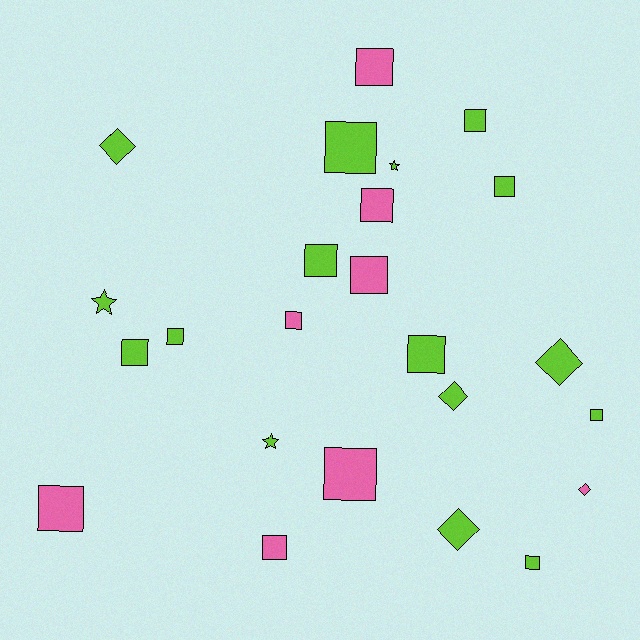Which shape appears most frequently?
Square, with 16 objects.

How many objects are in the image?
There are 24 objects.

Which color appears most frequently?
Lime, with 16 objects.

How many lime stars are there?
There are 3 lime stars.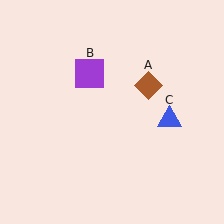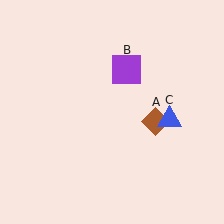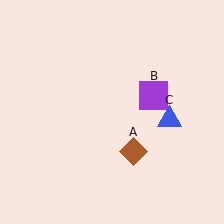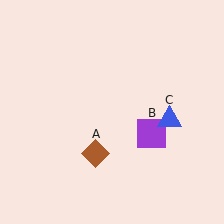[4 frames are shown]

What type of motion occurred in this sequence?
The brown diamond (object A), purple square (object B) rotated clockwise around the center of the scene.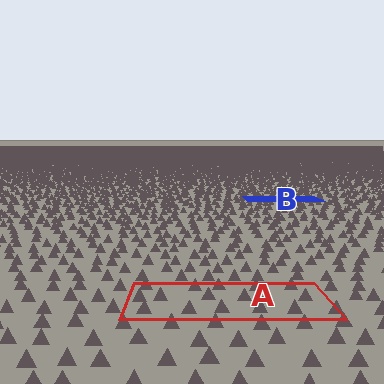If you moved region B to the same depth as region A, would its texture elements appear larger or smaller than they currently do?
They would appear larger. At a closer depth, the same texture elements are projected at a bigger on-screen size.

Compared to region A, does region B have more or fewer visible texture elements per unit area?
Region B has more texture elements per unit area — they are packed more densely because it is farther away.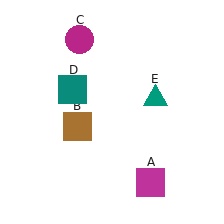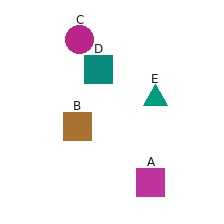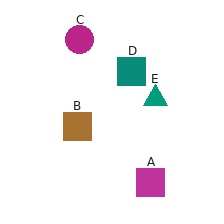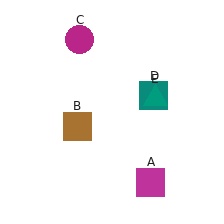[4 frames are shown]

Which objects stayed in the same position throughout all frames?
Magenta square (object A) and brown square (object B) and magenta circle (object C) and teal triangle (object E) remained stationary.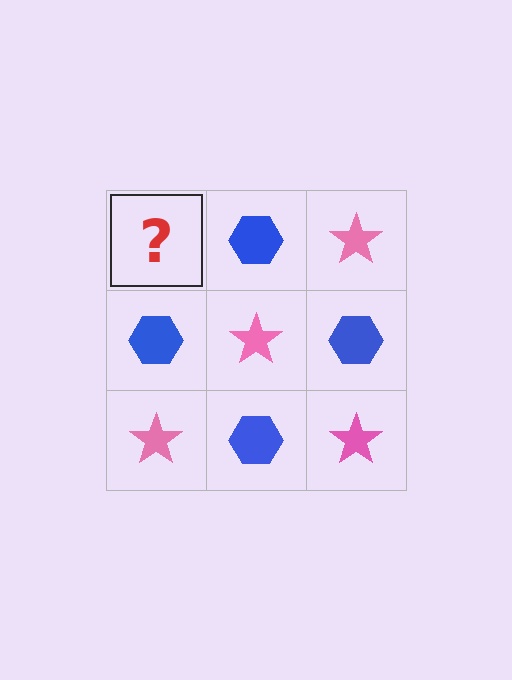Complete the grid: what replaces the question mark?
The question mark should be replaced with a pink star.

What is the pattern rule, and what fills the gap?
The rule is that it alternates pink star and blue hexagon in a checkerboard pattern. The gap should be filled with a pink star.